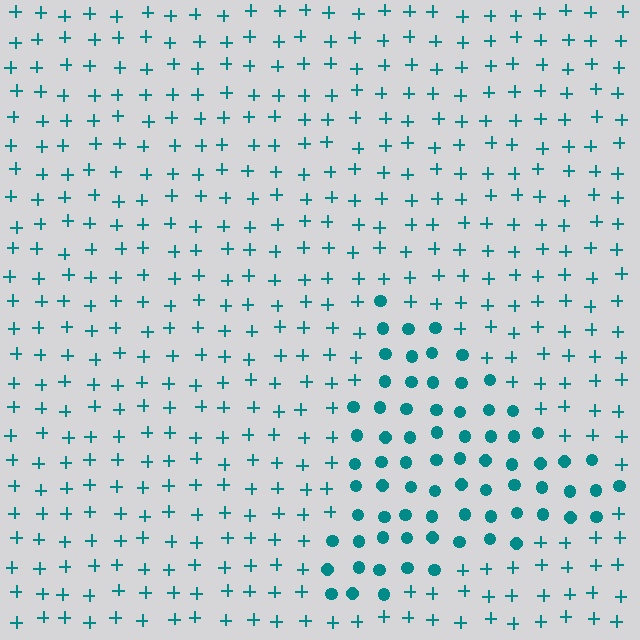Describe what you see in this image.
The image is filled with small teal elements arranged in a uniform grid. A triangle-shaped region contains circles, while the surrounding area contains plus signs. The boundary is defined purely by the change in element shape.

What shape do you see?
I see a triangle.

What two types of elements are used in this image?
The image uses circles inside the triangle region and plus signs outside it.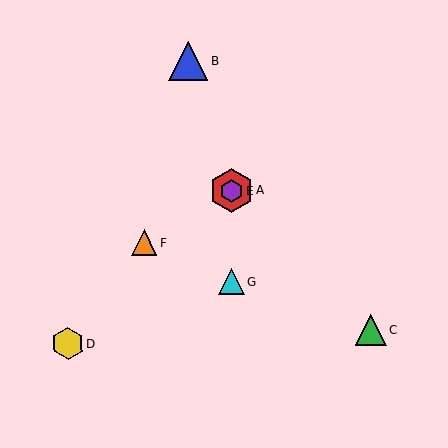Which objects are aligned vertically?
Objects A, E, G are aligned vertically.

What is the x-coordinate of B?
Object B is at x≈189.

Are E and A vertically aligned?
Yes, both are at x≈231.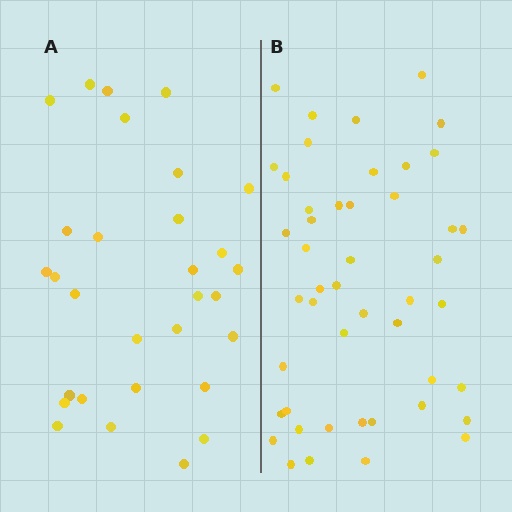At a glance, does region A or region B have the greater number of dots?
Region B (the right region) has more dots.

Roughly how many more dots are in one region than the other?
Region B has approximately 15 more dots than region A.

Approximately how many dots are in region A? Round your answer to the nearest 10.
About 30 dots.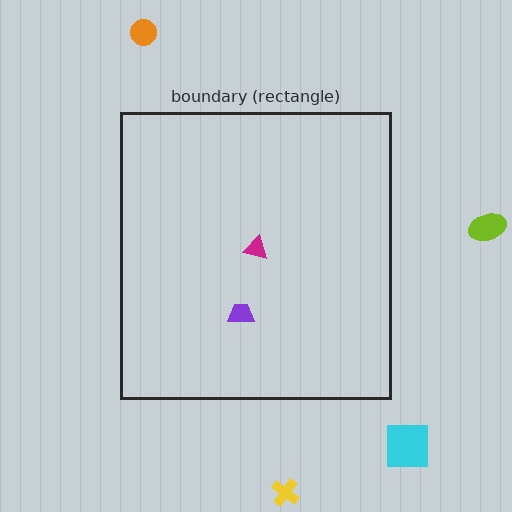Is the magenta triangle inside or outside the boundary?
Inside.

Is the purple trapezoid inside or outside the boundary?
Inside.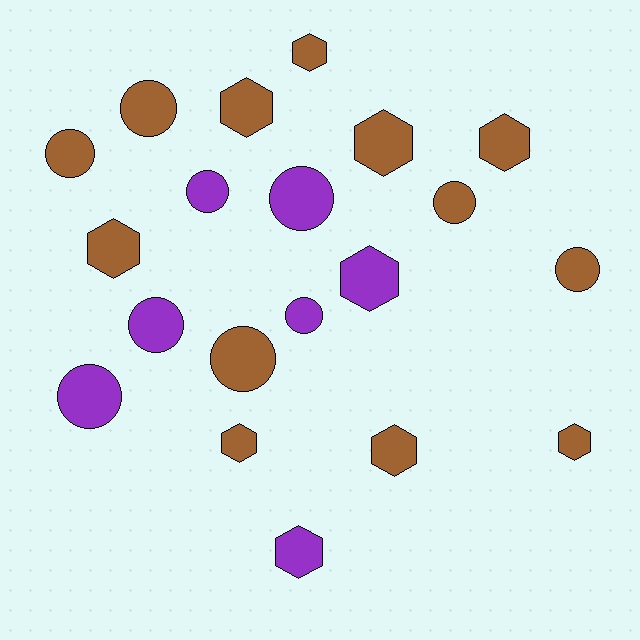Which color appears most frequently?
Brown, with 13 objects.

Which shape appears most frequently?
Hexagon, with 10 objects.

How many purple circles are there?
There are 5 purple circles.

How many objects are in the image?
There are 20 objects.